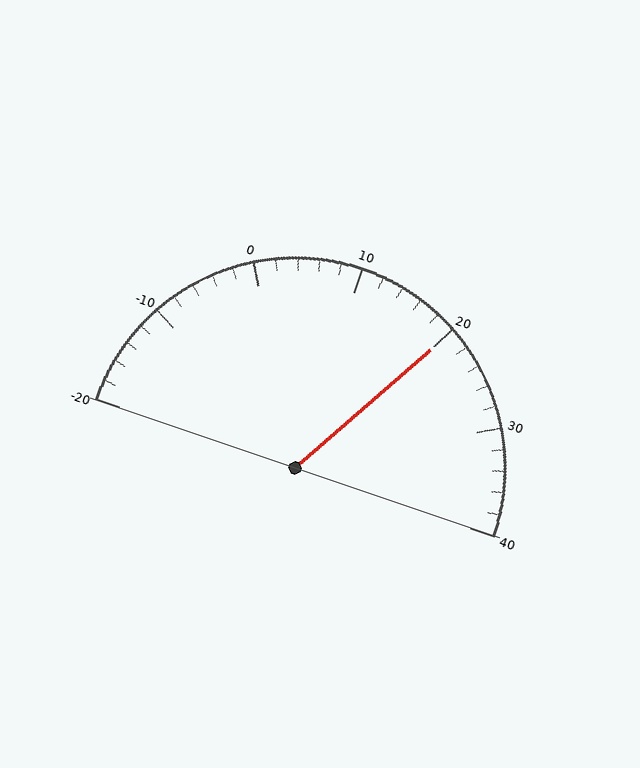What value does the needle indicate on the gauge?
The needle indicates approximately 20.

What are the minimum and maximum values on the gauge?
The gauge ranges from -20 to 40.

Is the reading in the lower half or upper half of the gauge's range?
The reading is in the upper half of the range (-20 to 40).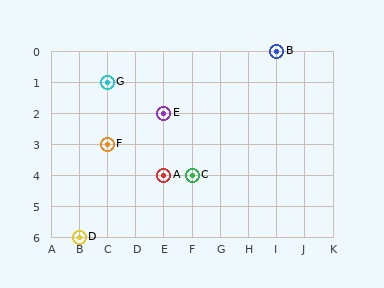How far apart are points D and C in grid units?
Points D and C are 4 columns and 2 rows apart (about 4.5 grid units diagonally).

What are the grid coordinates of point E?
Point E is at grid coordinates (E, 2).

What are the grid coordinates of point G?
Point G is at grid coordinates (C, 1).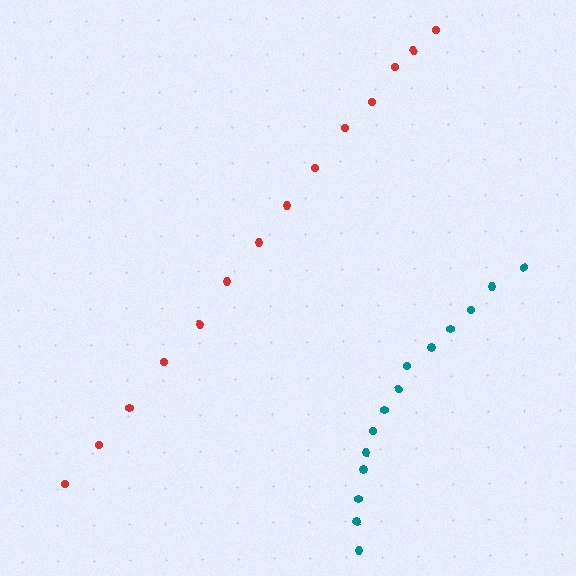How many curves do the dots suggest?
There are 2 distinct paths.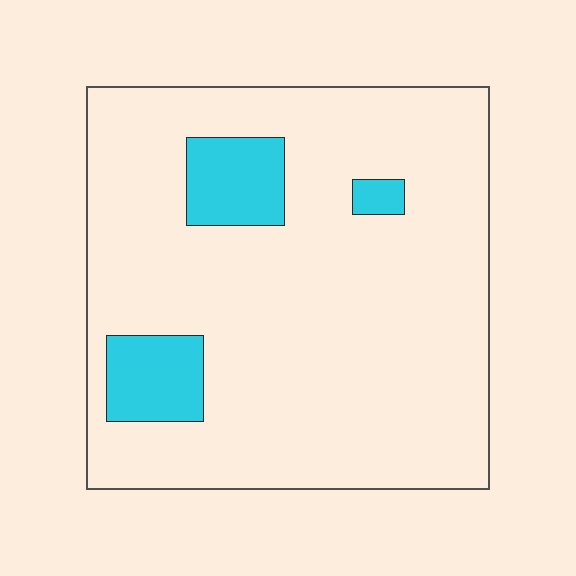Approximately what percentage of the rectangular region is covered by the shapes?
Approximately 10%.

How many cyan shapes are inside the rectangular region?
3.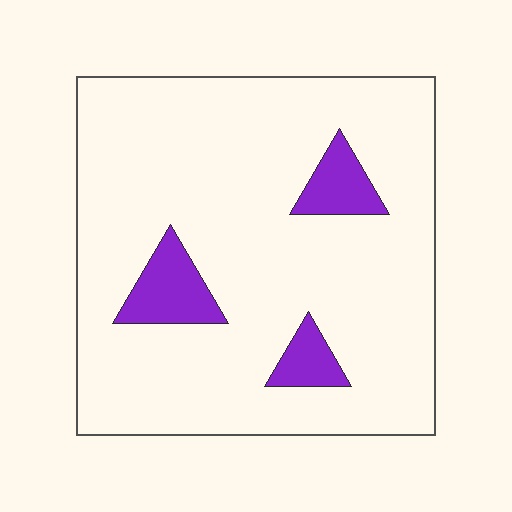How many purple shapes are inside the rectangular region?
3.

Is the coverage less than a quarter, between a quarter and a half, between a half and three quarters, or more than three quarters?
Less than a quarter.